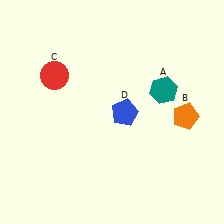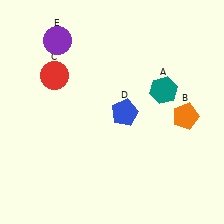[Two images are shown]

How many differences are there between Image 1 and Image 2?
There is 1 difference between the two images.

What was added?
A purple circle (E) was added in Image 2.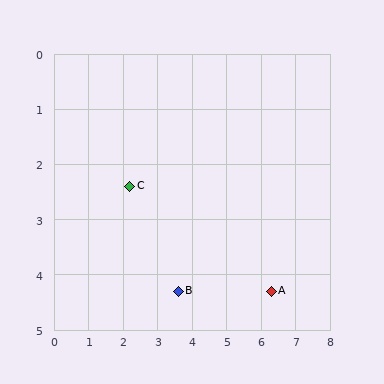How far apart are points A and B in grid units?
Points A and B are about 2.7 grid units apart.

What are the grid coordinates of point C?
Point C is at approximately (2.2, 2.4).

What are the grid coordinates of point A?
Point A is at approximately (6.3, 4.3).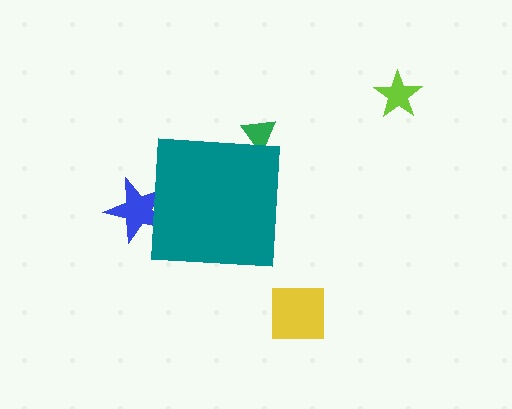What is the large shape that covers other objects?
A teal square.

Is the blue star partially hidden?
Yes, the blue star is partially hidden behind the teal square.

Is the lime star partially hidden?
No, the lime star is fully visible.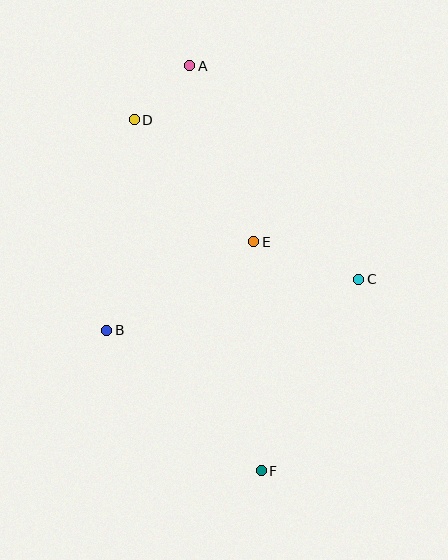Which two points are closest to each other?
Points A and D are closest to each other.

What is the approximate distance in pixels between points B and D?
The distance between B and D is approximately 212 pixels.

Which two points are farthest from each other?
Points A and F are farthest from each other.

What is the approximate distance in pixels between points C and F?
The distance between C and F is approximately 215 pixels.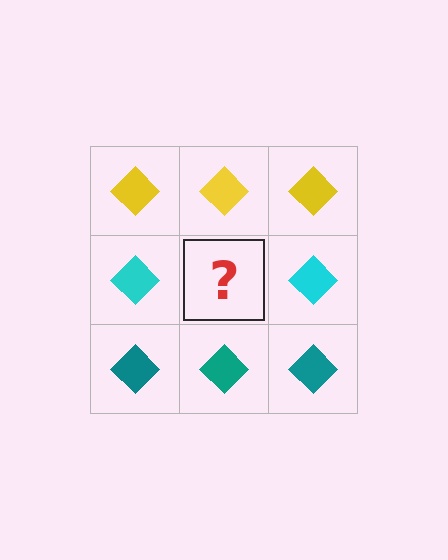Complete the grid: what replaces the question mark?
The question mark should be replaced with a cyan diamond.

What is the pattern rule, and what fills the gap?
The rule is that each row has a consistent color. The gap should be filled with a cyan diamond.